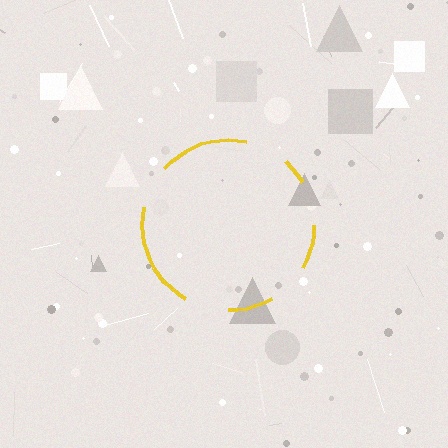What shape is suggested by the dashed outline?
The dashed outline suggests a circle.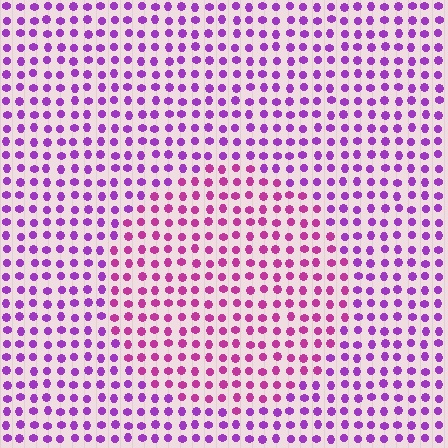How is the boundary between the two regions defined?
The boundary is defined purely by a slight shift in hue (about 30 degrees). Spacing, size, and orientation are identical on both sides.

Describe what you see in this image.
The image is filled with small purple elements in a uniform arrangement. A circle-shaped region is visible where the elements are tinted to a slightly different hue, forming a subtle color boundary.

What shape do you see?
I see a circle.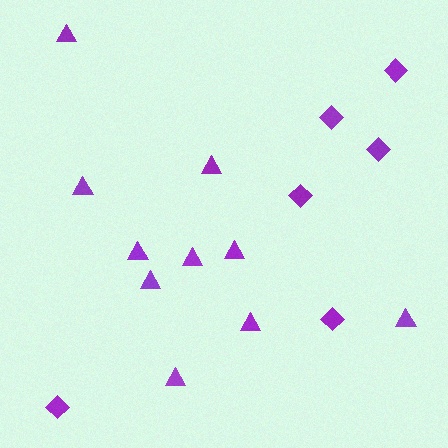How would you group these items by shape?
There are 2 groups: one group of diamonds (6) and one group of triangles (10).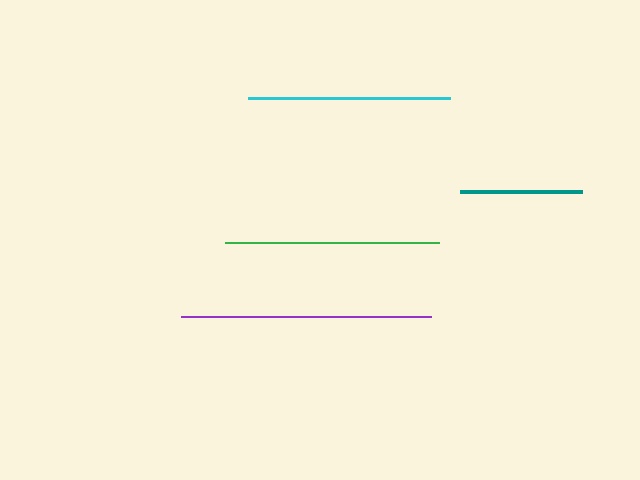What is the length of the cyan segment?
The cyan segment is approximately 202 pixels long.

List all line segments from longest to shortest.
From longest to shortest: purple, green, cyan, teal.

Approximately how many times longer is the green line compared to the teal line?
The green line is approximately 1.8 times the length of the teal line.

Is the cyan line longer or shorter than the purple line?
The purple line is longer than the cyan line.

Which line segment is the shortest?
The teal line is the shortest at approximately 122 pixels.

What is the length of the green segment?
The green segment is approximately 214 pixels long.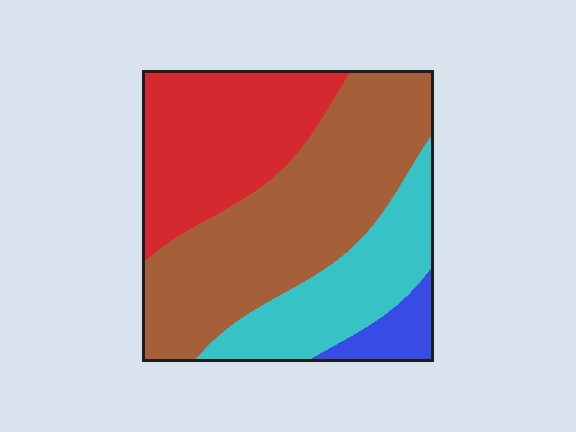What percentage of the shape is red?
Red takes up about one quarter (1/4) of the shape.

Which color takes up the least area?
Blue, at roughly 5%.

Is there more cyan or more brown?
Brown.